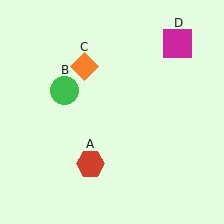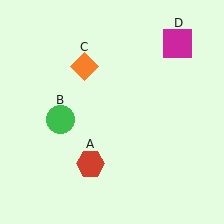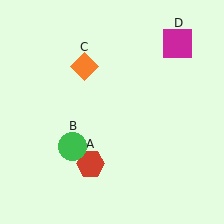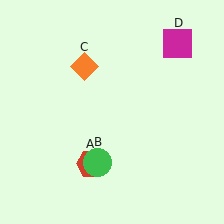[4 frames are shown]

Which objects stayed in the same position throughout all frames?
Red hexagon (object A) and orange diamond (object C) and magenta square (object D) remained stationary.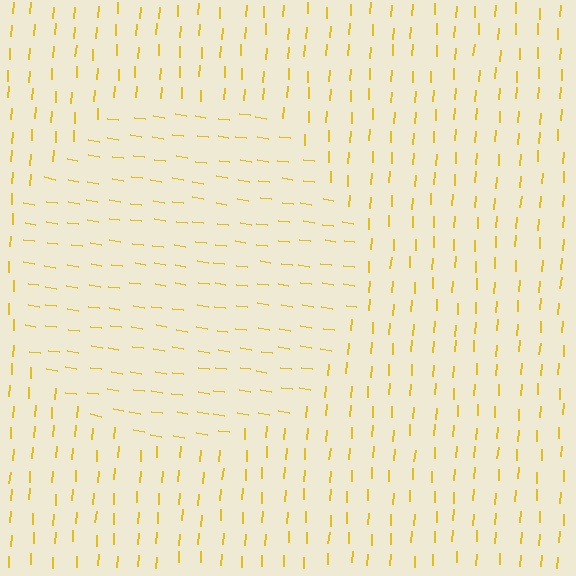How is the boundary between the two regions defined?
The boundary is defined purely by a change in line orientation (approximately 85 degrees difference). All lines are the same color and thickness.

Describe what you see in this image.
The image is filled with small yellow line segments. A circle region in the image has lines oriented differently from the surrounding lines, creating a visible texture boundary.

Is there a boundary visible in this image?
Yes, there is a texture boundary formed by a change in line orientation.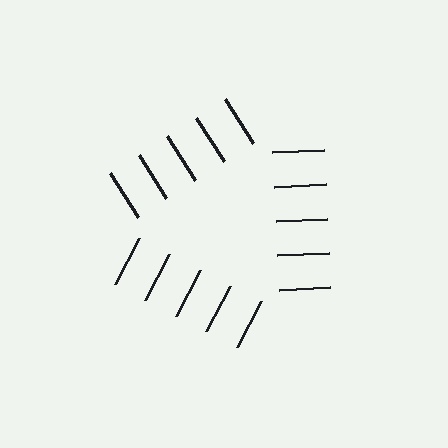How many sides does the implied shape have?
3 sides — the line-ends trace a triangle.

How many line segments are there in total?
15 — 5 along each of the 3 edges.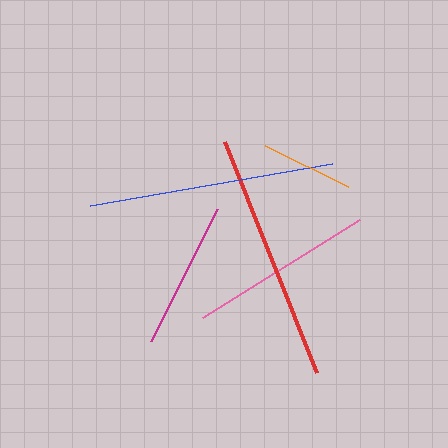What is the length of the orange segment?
The orange segment is approximately 93 pixels long.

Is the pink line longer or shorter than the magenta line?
The pink line is longer than the magenta line.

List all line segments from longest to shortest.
From longest to shortest: red, blue, pink, magenta, orange.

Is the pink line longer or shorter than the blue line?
The blue line is longer than the pink line.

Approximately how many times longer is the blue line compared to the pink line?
The blue line is approximately 1.3 times the length of the pink line.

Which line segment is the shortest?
The orange line is the shortest at approximately 93 pixels.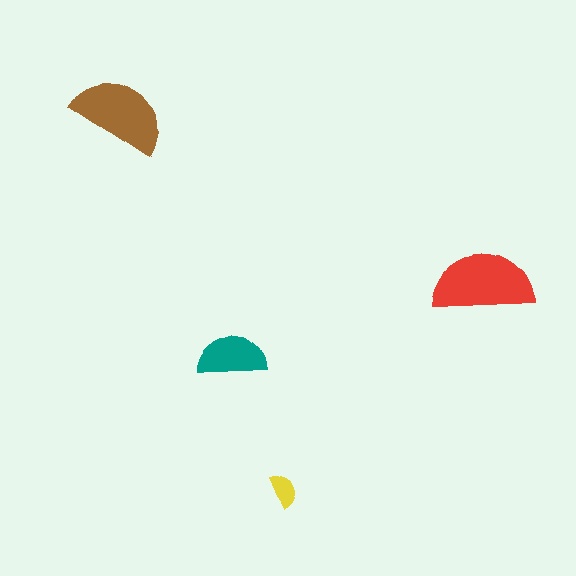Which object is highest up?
The brown semicircle is topmost.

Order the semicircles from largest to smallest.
the red one, the brown one, the teal one, the yellow one.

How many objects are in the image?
There are 4 objects in the image.